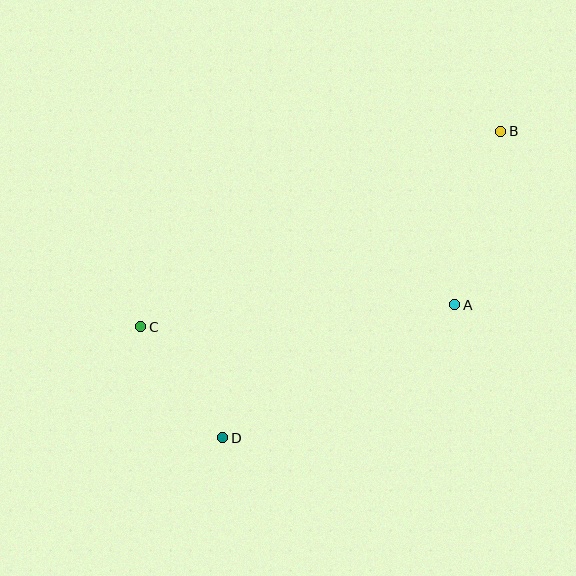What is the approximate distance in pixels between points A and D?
The distance between A and D is approximately 267 pixels.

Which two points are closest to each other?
Points C and D are closest to each other.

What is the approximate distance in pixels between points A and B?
The distance between A and B is approximately 180 pixels.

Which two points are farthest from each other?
Points B and D are farthest from each other.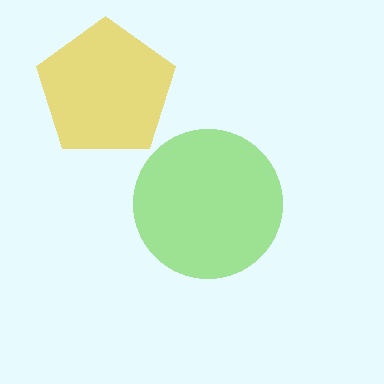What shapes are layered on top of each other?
The layered shapes are: a yellow pentagon, a lime circle.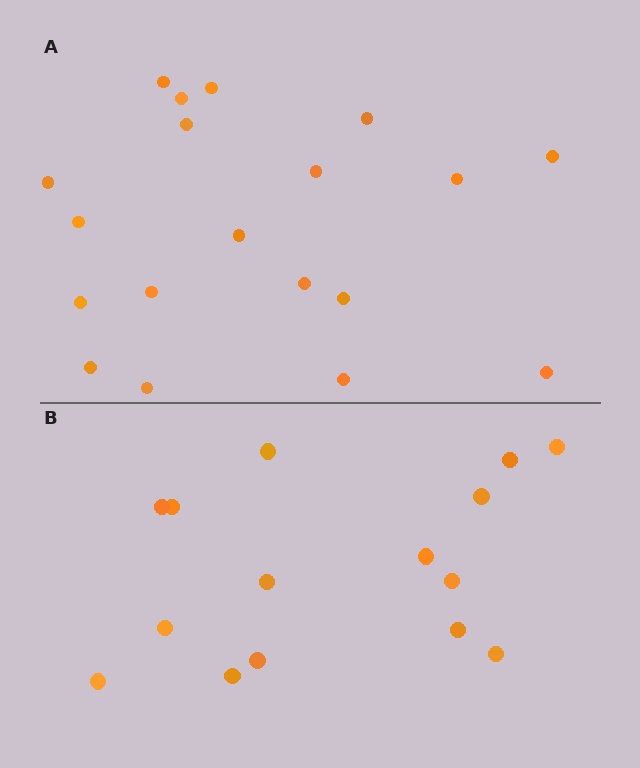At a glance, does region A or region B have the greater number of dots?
Region A (the top region) has more dots.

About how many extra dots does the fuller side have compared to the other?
Region A has about 4 more dots than region B.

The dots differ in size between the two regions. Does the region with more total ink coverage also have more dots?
No. Region B has more total ink coverage because its dots are larger, but region A actually contains more individual dots. Total area can be misleading — the number of items is what matters here.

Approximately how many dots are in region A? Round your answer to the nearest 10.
About 20 dots. (The exact count is 19, which rounds to 20.)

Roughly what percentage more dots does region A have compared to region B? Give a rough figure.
About 25% more.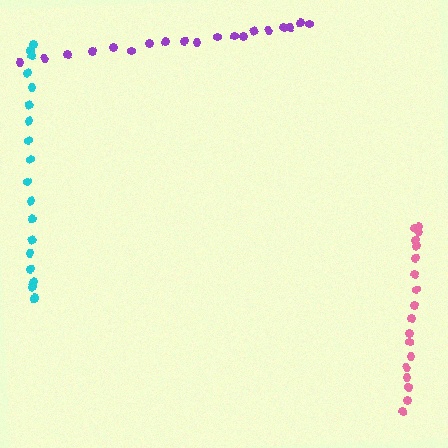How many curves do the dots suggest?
There are 3 distinct paths.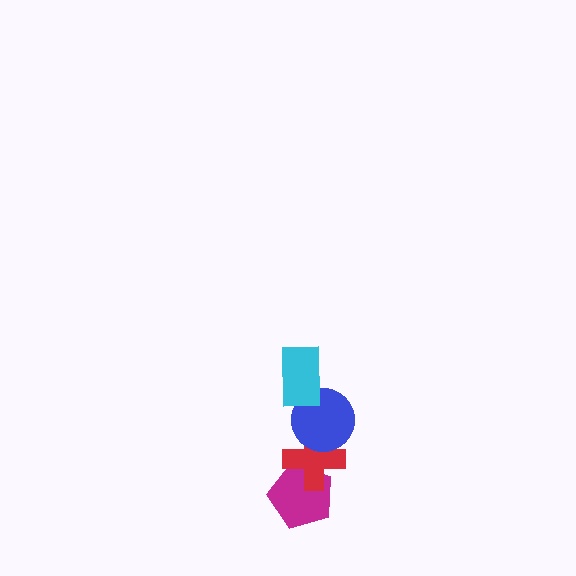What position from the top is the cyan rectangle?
The cyan rectangle is 1st from the top.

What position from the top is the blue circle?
The blue circle is 2nd from the top.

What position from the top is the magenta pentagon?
The magenta pentagon is 4th from the top.